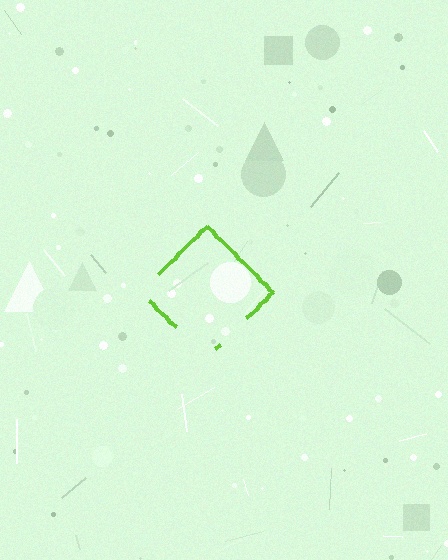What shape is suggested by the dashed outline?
The dashed outline suggests a diamond.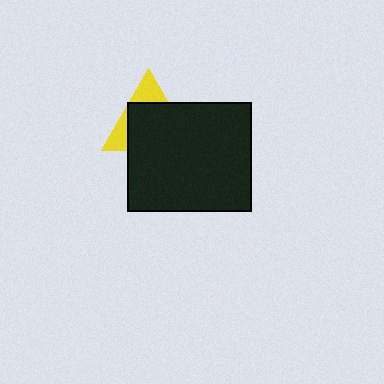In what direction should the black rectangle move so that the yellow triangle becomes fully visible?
The black rectangle should move down. That is the shortest direction to clear the overlap and leave the yellow triangle fully visible.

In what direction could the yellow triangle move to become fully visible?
The yellow triangle could move up. That would shift it out from behind the black rectangle entirely.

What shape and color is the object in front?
The object in front is a black rectangle.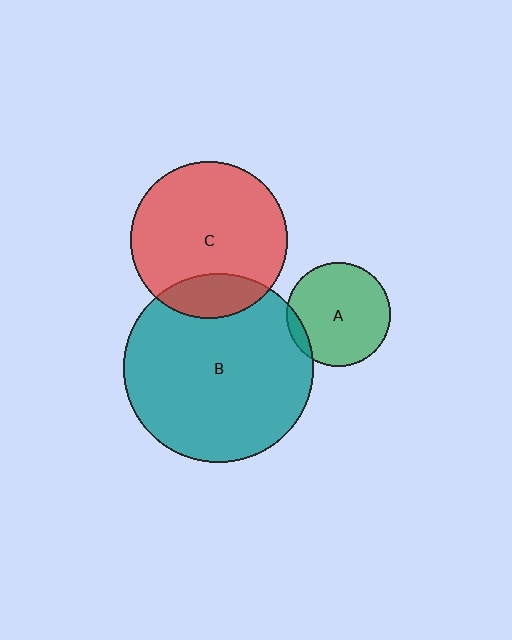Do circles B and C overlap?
Yes.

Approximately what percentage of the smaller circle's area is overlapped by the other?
Approximately 20%.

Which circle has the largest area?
Circle B (teal).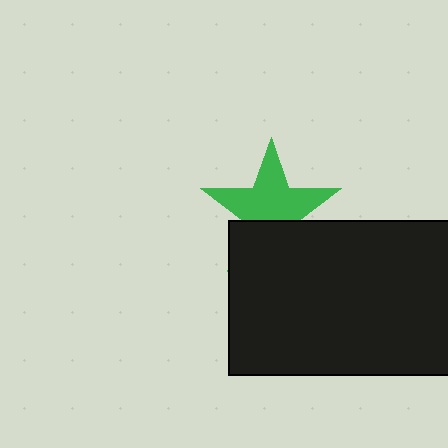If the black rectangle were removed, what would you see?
You would see the complete green star.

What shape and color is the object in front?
The object in front is a black rectangle.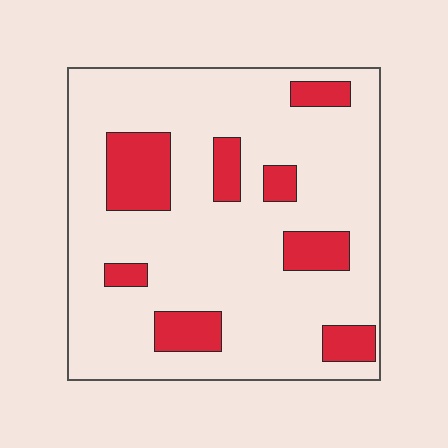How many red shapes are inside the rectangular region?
8.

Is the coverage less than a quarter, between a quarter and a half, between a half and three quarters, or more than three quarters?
Less than a quarter.